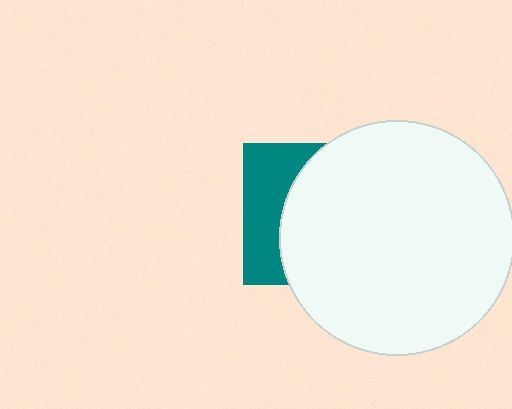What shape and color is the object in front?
The object in front is a white circle.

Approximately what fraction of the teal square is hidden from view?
Roughly 68% of the teal square is hidden behind the white circle.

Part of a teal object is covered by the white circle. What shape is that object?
It is a square.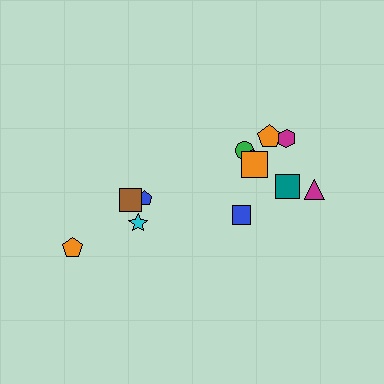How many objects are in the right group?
There are 8 objects.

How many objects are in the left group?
There are 4 objects.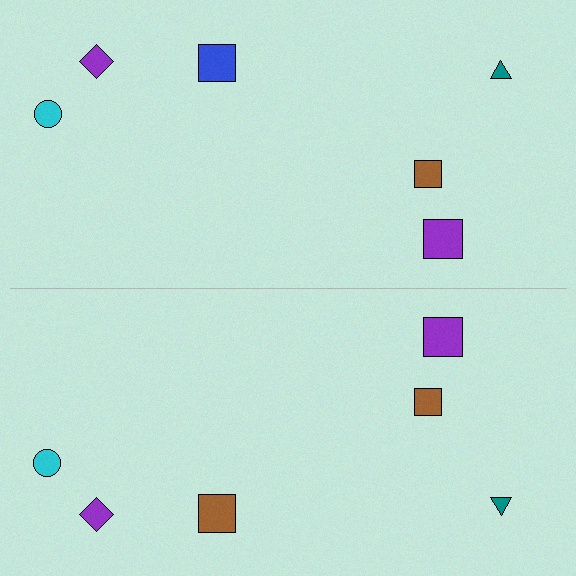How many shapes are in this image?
There are 12 shapes in this image.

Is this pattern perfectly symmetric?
No, the pattern is not perfectly symmetric. The brown square on the bottom side breaks the symmetry — its mirror counterpart is blue.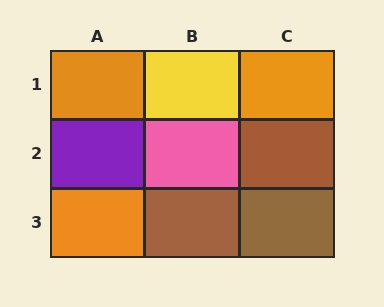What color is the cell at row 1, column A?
Orange.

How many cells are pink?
1 cell is pink.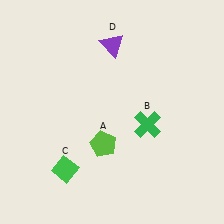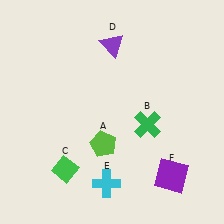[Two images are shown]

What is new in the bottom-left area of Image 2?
A cyan cross (E) was added in the bottom-left area of Image 2.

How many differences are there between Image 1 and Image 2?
There are 2 differences between the two images.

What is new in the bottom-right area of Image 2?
A purple square (F) was added in the bottom-right area of Image 2.